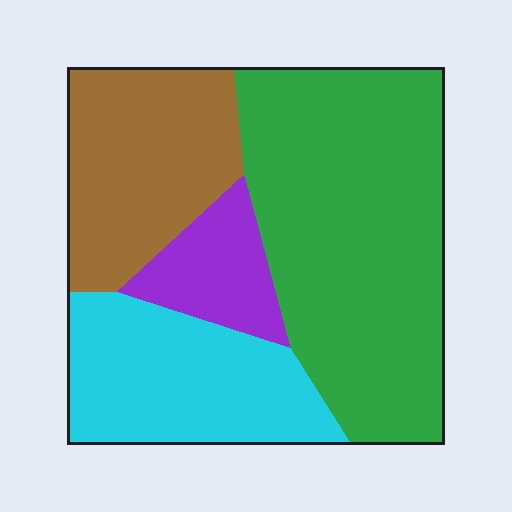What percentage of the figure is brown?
Brown covers 22% of the figure.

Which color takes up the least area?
Purple, at roughly 10%.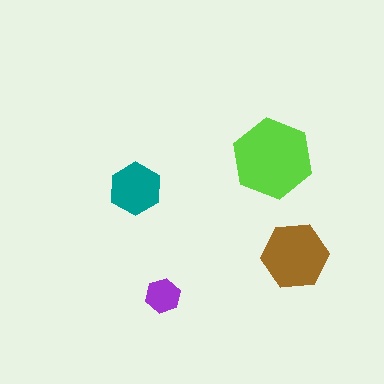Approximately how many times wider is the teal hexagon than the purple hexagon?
About 1.5 times wider.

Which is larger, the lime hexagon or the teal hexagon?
The lime one.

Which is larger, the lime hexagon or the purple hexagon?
The lime one.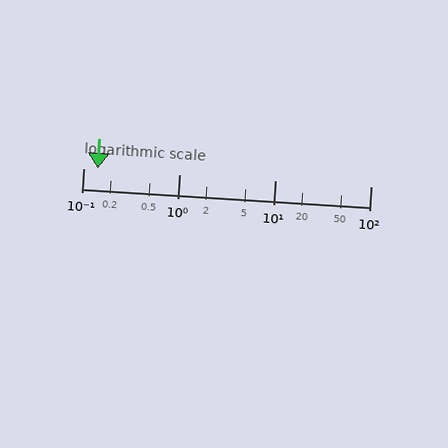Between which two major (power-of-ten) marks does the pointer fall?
The pointer is between 0.1 and 1.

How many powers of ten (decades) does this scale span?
The scale spans 3 decades, from 0.1 to 100.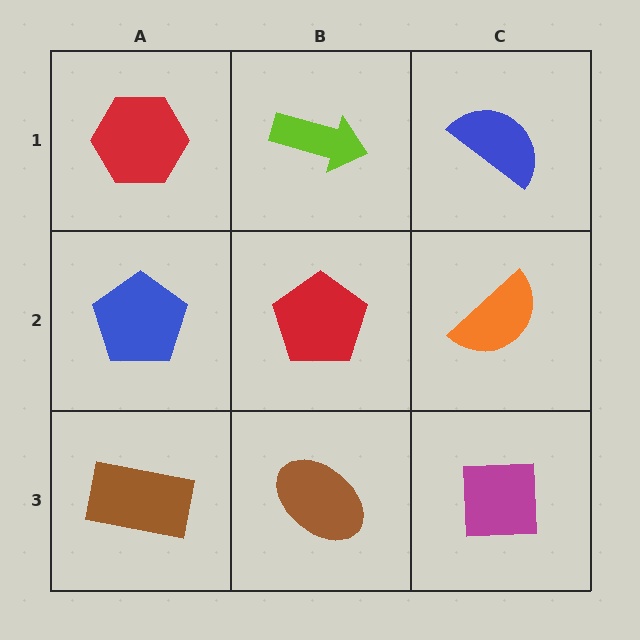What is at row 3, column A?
A brown rectangle.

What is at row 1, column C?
A blue semicircle.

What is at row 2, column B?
A red pentagon.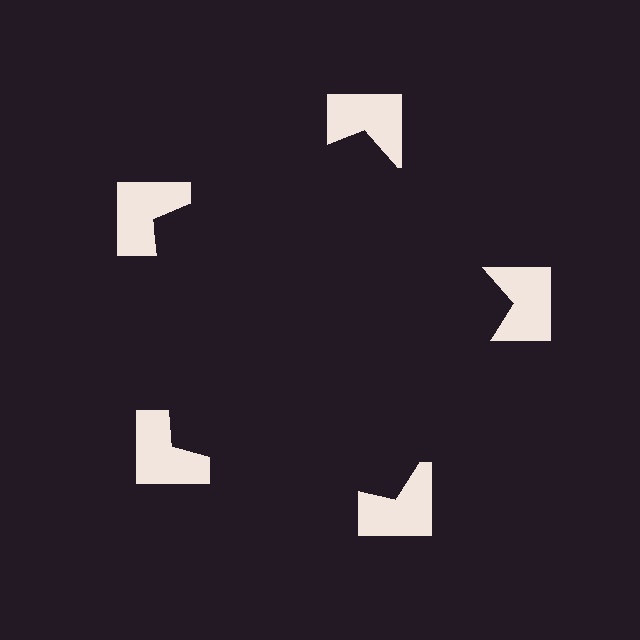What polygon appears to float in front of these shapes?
An illusory pentagon — its edges are inferred from the aligned wedge cuts in the notched squares, not physically drawn.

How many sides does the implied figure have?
5 sides.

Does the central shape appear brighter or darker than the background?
It typically appears slightly darker than the background, even though no actual brightness change is drawn.